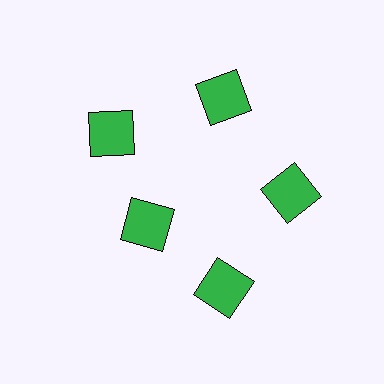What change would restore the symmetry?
The symmetry would be restored by moving it outward, back onto the ring so that all 5 squares sit at equal angles and equal distance from the center.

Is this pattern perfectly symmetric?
No. The 5 green squares are arranged in a ring, but one element near the 8 o'clock position is pulled inward toward the center, breaking the 5-fold rotational symmetry.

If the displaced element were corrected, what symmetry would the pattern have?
It would have 5-fold rotational symmetry — the pattern would map onto itself every 72 degrees.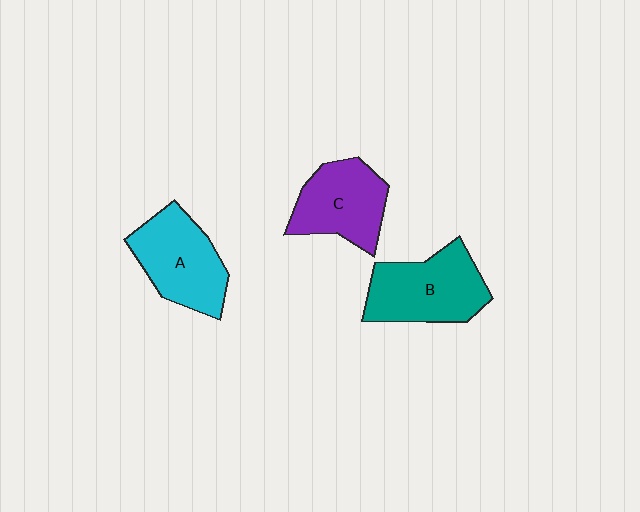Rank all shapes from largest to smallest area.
From largest to smallest: B (teal), A (cyan), C (purple).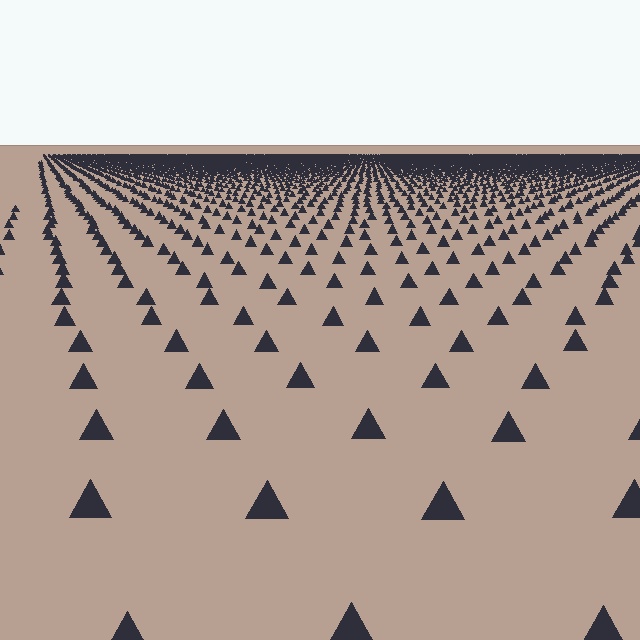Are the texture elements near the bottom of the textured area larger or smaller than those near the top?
Larger. Near the bottom, elements are closer to the viewer and appear at a bigger on-screen size.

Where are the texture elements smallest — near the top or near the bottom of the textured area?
Near the top.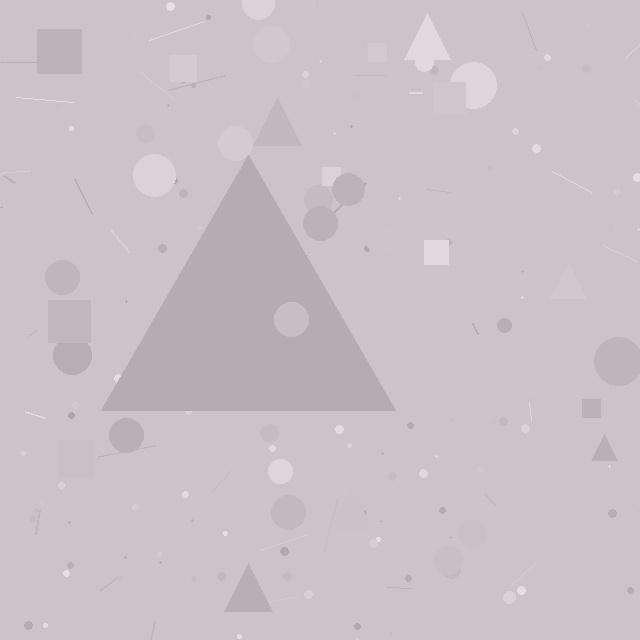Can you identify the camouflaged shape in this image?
The camouflaged shape is a triangle.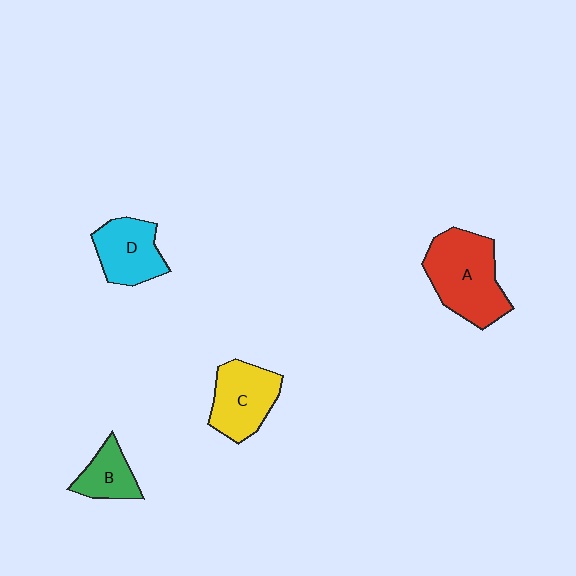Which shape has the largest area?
Shape A (red).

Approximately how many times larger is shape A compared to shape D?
Approximately 1.5 times.